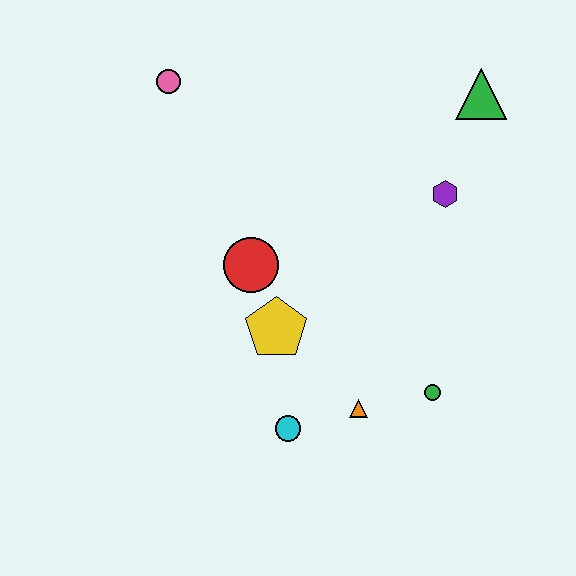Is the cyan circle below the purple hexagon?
Yes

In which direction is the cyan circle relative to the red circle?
The cyan circle is below the red circle.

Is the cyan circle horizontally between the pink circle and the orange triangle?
Yes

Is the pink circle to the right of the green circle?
No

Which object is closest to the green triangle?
The purple hexagon is closest to the green triangle.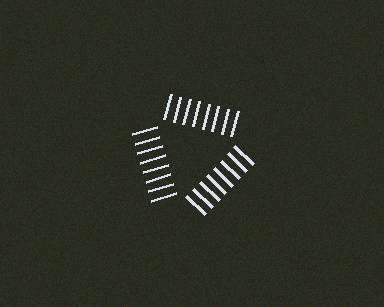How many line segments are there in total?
24 — 8 along each of the 3 edges.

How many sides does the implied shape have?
3 sides — the line-ends trace a triangle.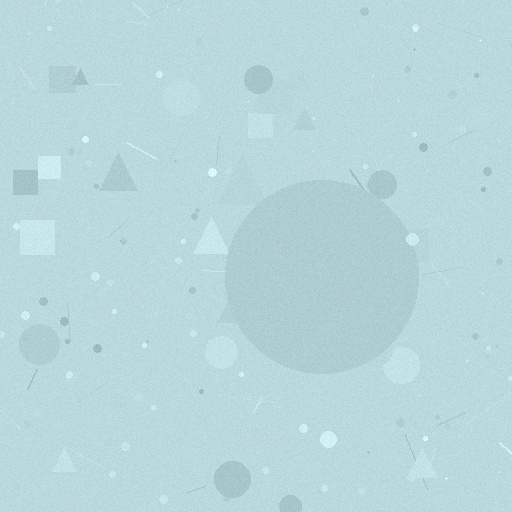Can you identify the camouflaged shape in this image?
The camouflaged shape is a circle.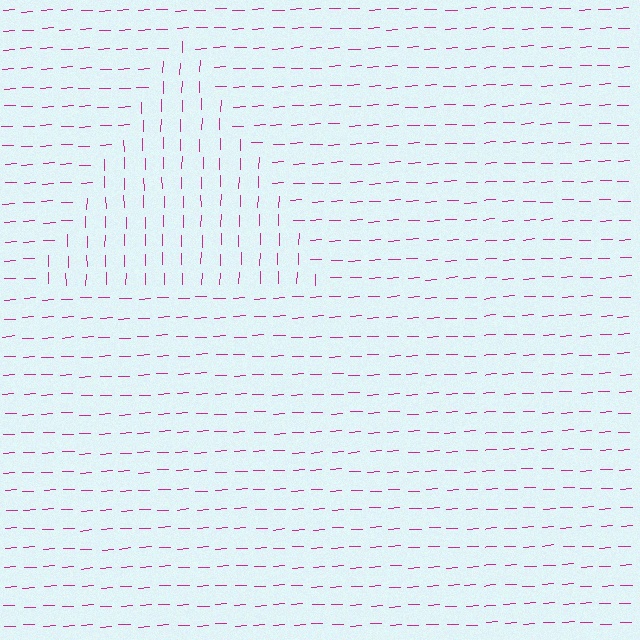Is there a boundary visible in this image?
Yes, there is a texture boundary formed by a change in line orientation.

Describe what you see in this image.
The image is filled with small magenta line segments. A triangle region in the image has lines oriented differently from the surrounding lines, creating a visible texture boundary.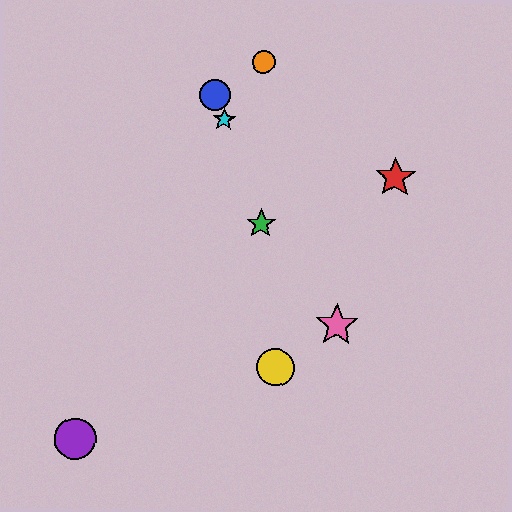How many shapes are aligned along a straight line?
3 shapes (the blue circle, the green star, the cyan star) are aligned along a straight line.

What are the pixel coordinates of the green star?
The green star is at (261, 224).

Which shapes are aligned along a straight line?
The blue circle, the green star, the cyan star are aligned along a straight line.